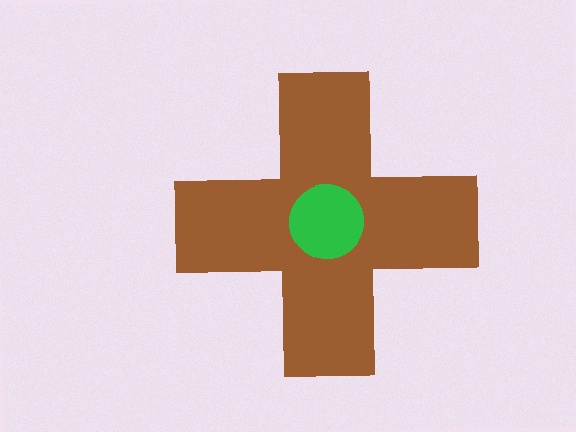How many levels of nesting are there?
2.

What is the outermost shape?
The brown cross.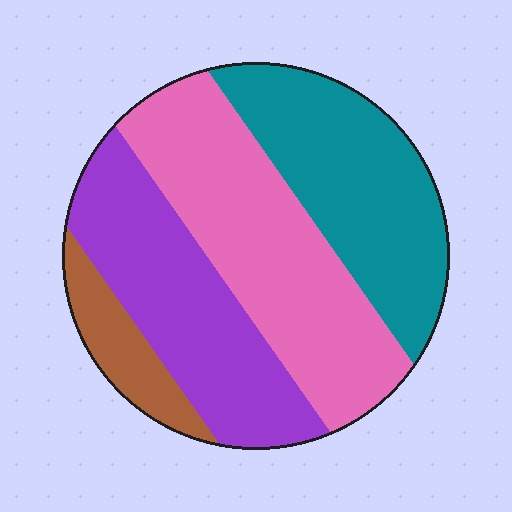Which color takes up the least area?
Brown, at roughly 10%.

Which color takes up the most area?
Pink, at roughly 35%.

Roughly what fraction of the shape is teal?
Teal covers around 30% of the shape.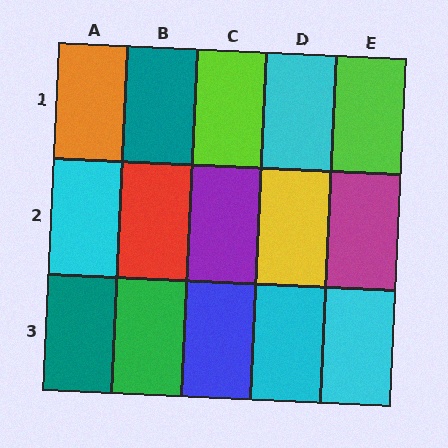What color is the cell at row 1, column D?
Cyan.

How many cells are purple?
1 cell is purple.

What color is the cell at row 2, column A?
Cyan.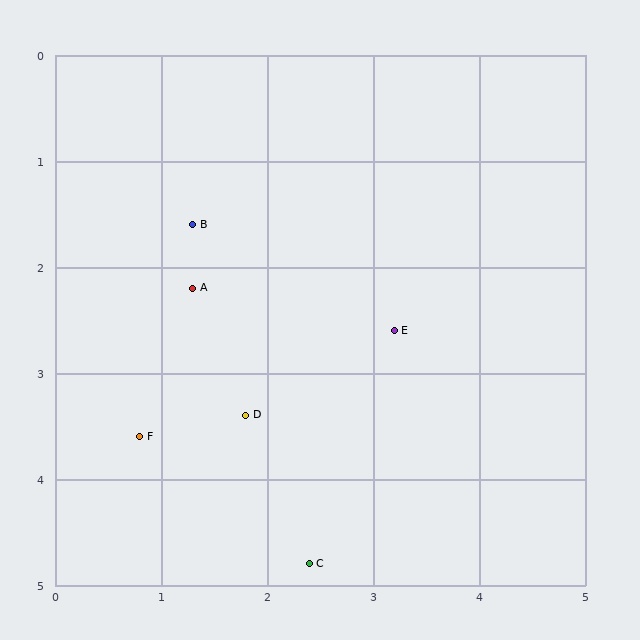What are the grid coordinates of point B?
Point B is at approximately (1.3, 1.6).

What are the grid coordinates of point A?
Point A is at approximately (1.3, 2.2).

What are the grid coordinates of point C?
Point C is at approximately (2.4, 4.8).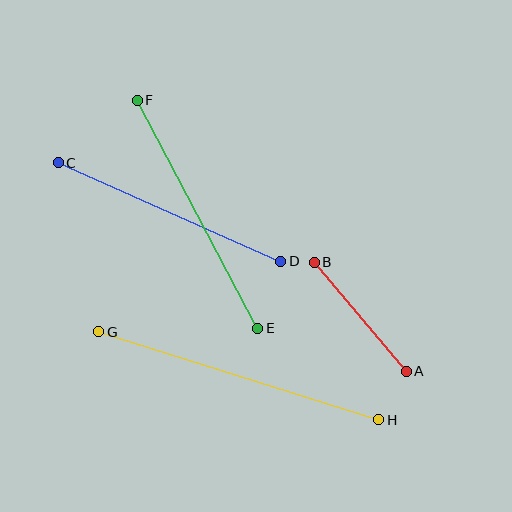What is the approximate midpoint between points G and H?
The midpoint is at approximately (239, 376) pixels.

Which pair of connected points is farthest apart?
Points G and H are farthest apart.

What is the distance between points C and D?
The distance is approximately 243 pixels.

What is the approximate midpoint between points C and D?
The midpoint is at approximately (170, 212) pixels.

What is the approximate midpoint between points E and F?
The midpoint is at approximately (198, 214) pixels.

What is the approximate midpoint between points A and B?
The midpoint is at approximately (360, 317) pixels.